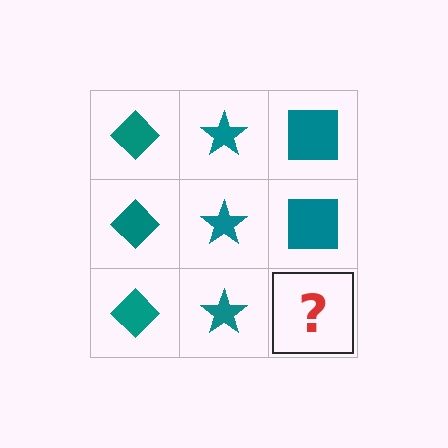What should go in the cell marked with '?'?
The missing cell should contain a teal square.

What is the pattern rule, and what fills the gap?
The rule is that each column has a consistent shape. The gap should be filled with a teal square.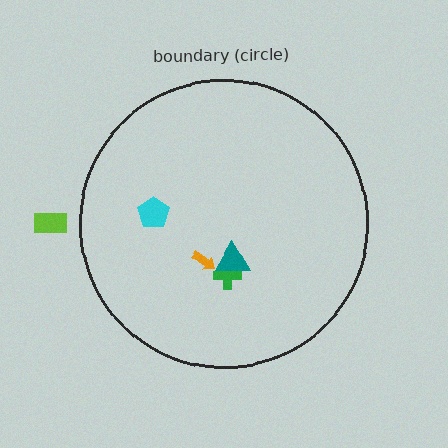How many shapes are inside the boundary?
4 inside, 1 outside.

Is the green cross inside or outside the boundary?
Inside.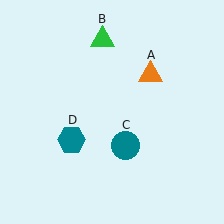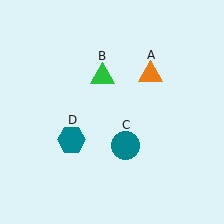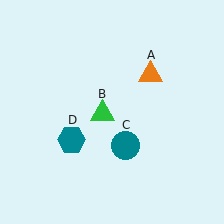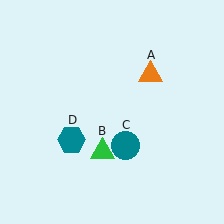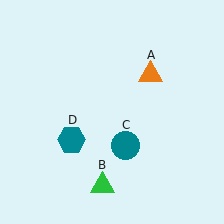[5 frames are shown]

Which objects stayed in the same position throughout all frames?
Orange triangle (object A) and teal circle (object C) and teal hexagon (object D) remained stationary.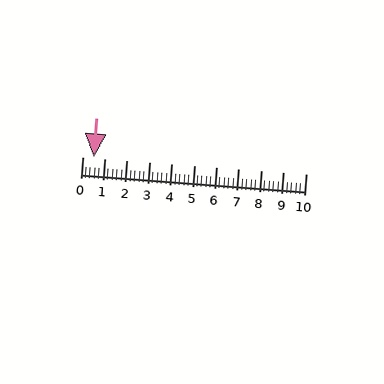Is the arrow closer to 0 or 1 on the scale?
The arrow is closer to 1.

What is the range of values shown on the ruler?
The ruler shows values from 0 to 10.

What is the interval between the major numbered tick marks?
The major tick marks are spaced 1 units apart.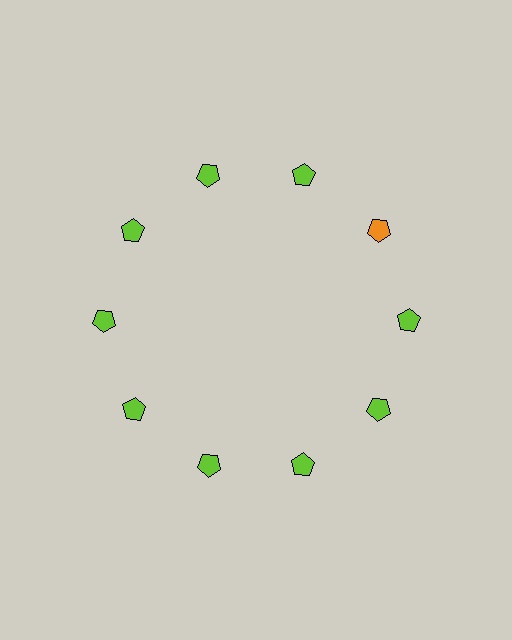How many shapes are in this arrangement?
There are 10 shapes arranged in a ring pattern.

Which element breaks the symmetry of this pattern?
The orange pentagon at roughly the 2 o'clock position breaks the symmetry. All other shapes are lime pentagons.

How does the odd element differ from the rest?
It has a different color: orange instead of lime.